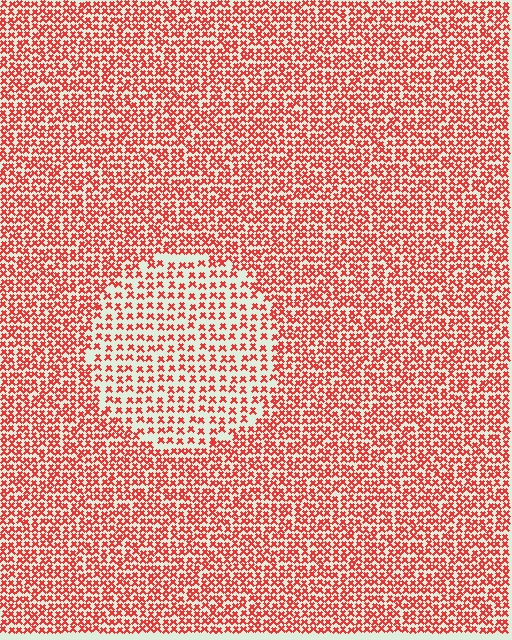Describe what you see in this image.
The image contains small red elements arranged at two different densities. A circle-shaped region is visible where the elements are less densely packed than the surrounding area.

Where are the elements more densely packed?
The elements are more densely packed outside the circle boundary.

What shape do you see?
I see a circle.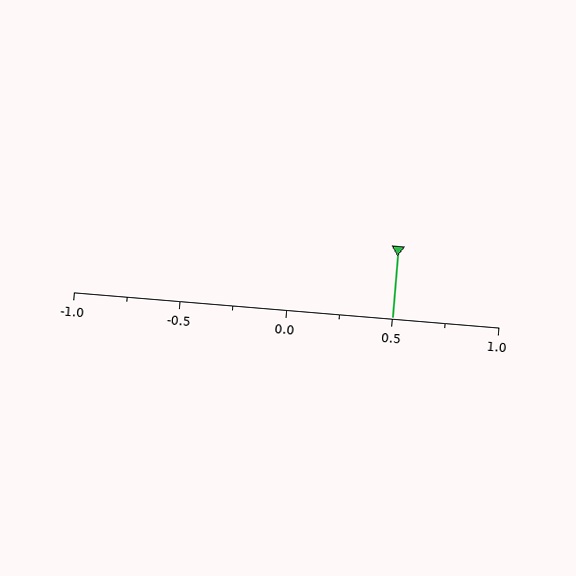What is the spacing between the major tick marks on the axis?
The major ticks are spaced 0.5 apart.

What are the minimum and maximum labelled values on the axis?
The axis runs from -1.0 to 1.0.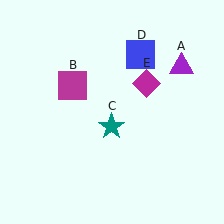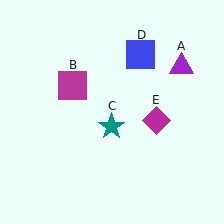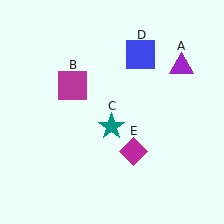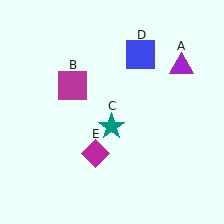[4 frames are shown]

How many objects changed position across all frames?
1 object changed position: magenta diamond (object E).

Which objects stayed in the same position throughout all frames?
Purple triangle (object A) and magenta square (object B) and teal star (object C) and blue square (object D) remained stationary.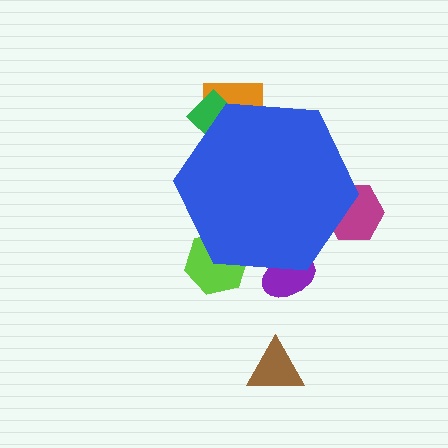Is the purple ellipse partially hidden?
Yes, the purple ellipse is partially hidden behind the blue hexagon.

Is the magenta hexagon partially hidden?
Yes, the magenta hexagon is partially hidden behind the blue hexagon.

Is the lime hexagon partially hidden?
Yes, the lime hexagon is partially hidden behind the blue hexagon.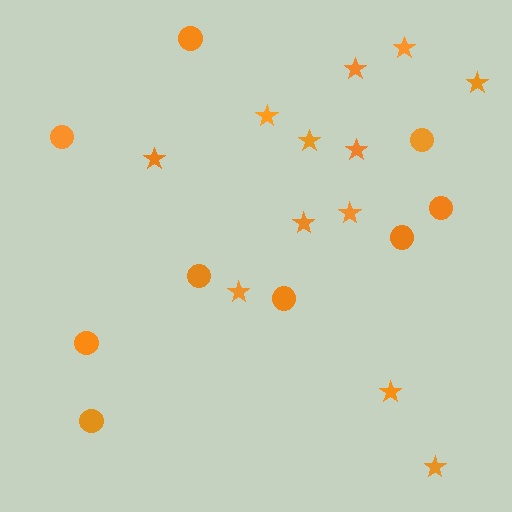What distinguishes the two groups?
There are 2 groups: one group of stars (12) and one group of circles (9).